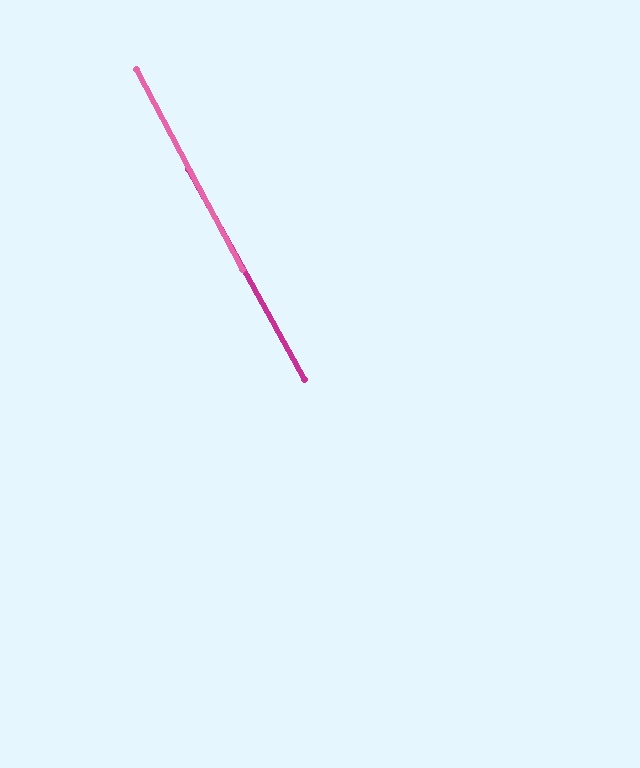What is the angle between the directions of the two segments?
Approximately 1 degree.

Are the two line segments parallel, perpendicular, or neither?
Parallel — their directions differ by only 0.7°.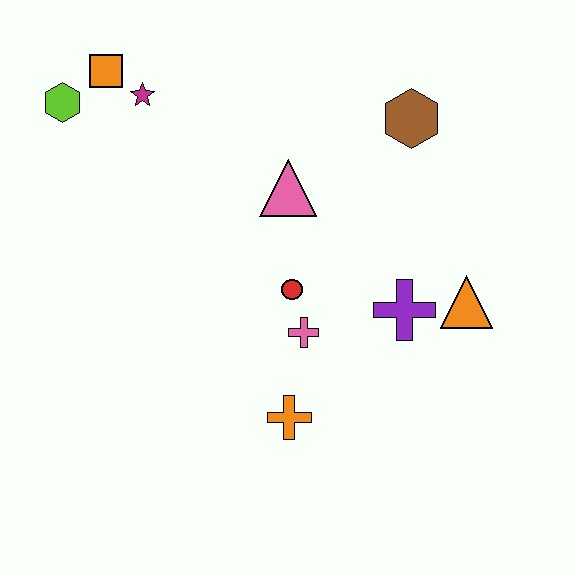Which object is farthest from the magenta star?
The orange triangle is farthest from the magenta star.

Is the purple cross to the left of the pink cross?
No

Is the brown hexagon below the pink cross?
No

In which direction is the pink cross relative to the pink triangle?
The pink cross is below the pink triangle.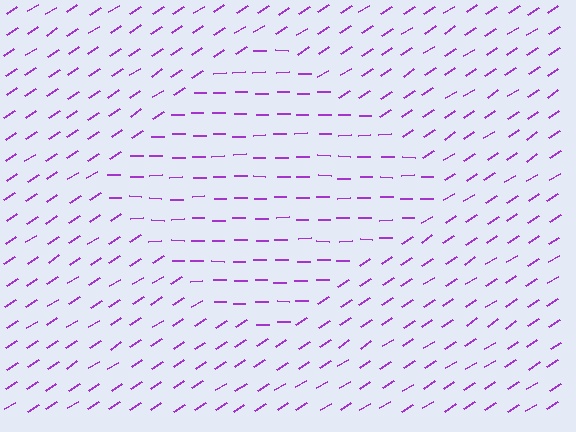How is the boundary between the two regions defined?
The boundary is defined purely by a change in line orientation (approximately 32 degrees difference). All lines are the same color and thickness.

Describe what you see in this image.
The image is filled with small purple line segments. A diamond region in the image has lines oriented differently from the surrounding lines, creating a visible texture boundary.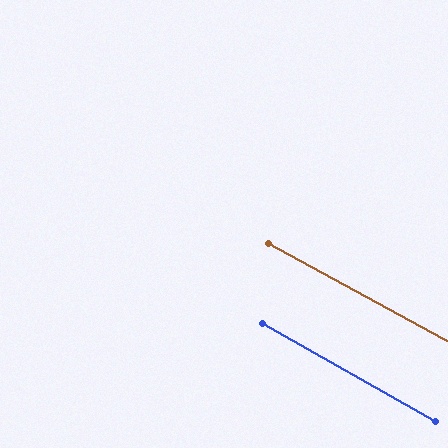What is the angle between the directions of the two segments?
Approximately 1 degree.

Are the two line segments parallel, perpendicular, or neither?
Parallel — their directions differ by only 0.8°.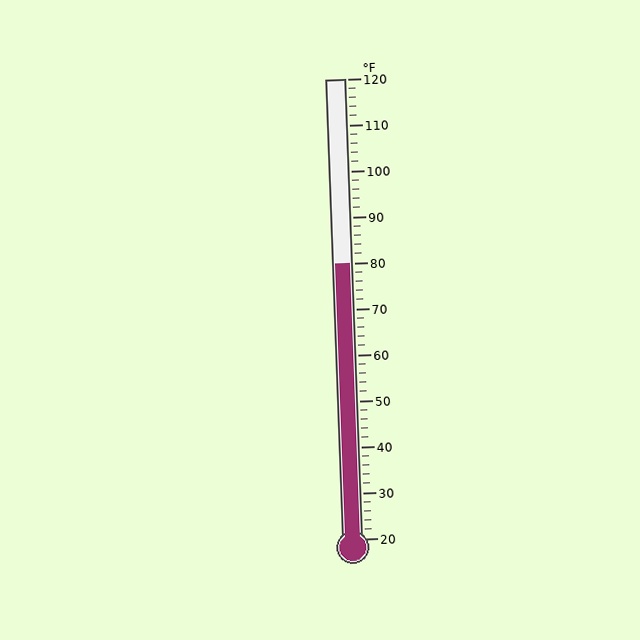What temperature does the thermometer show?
The thermometer shows approximately 80°F.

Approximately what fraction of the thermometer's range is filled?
The thermometer is filled to approximately 60% of its range.